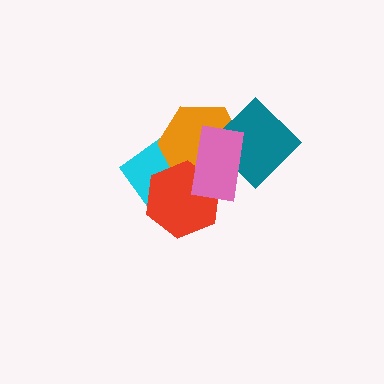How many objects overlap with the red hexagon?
3 objects overlap with the red hexagon.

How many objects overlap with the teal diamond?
2 objects overlap with the teal diamond.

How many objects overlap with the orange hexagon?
4 objects overlap with the orange hexagon.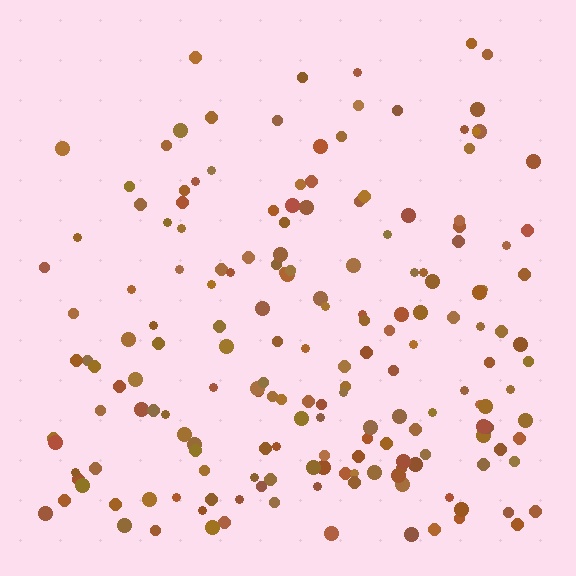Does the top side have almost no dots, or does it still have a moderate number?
Still a moderate number, just noticeably fewer than the bottom.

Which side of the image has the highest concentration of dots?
The bottom.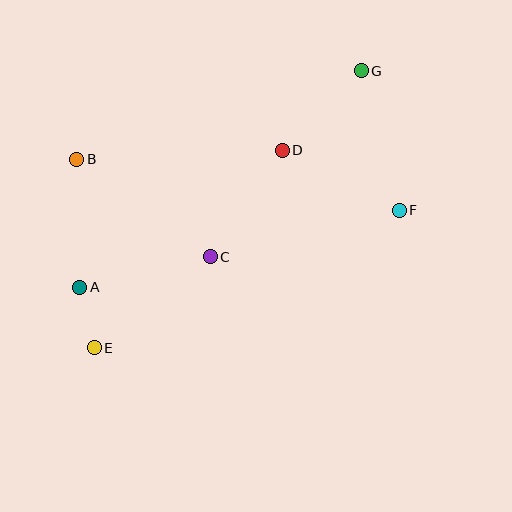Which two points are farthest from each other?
Points E and G are farthest from each other.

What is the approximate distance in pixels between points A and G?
The distance between A and G is approximately 355 pixels.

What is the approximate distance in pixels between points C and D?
The distance between C and D is approximately 129 pixels.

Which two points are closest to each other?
Points A and E are closest to each other.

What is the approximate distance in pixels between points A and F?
The distance between A and F is approximately 329 pixels.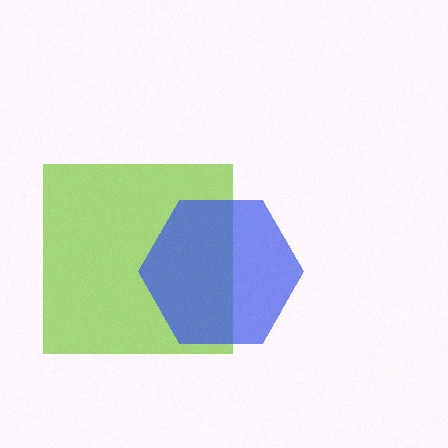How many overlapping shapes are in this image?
There are 2 overlapping shapes in the image.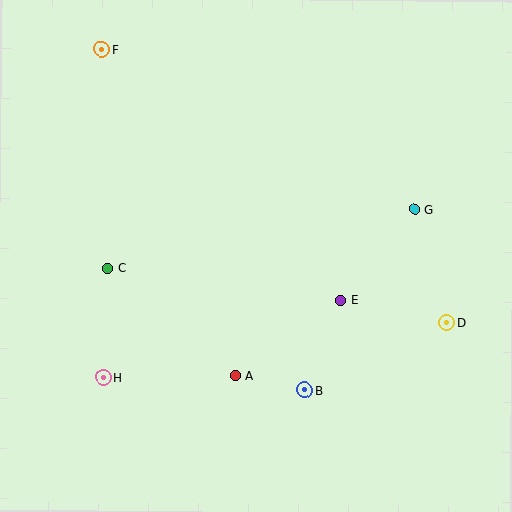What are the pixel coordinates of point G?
Point G is at (415, 209).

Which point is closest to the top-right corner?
Point G is closest to the top-right corner.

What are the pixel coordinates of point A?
Point A is at (235, 376).